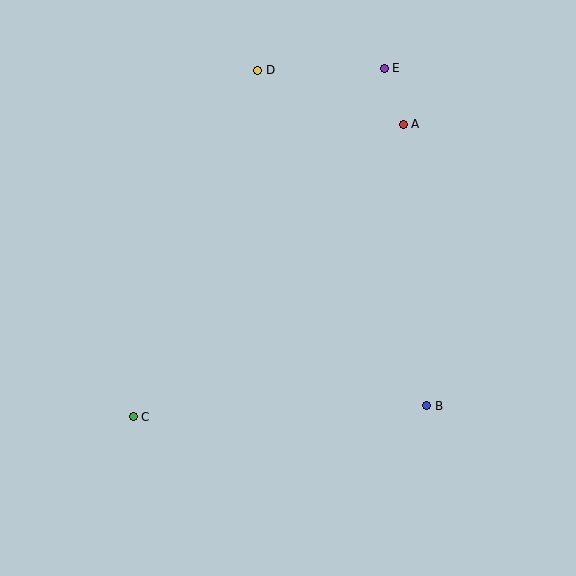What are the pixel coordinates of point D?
Point D is at (258, 70).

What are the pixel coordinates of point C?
Point C is at (133, 417).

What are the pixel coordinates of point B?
Point B is at (427, 406).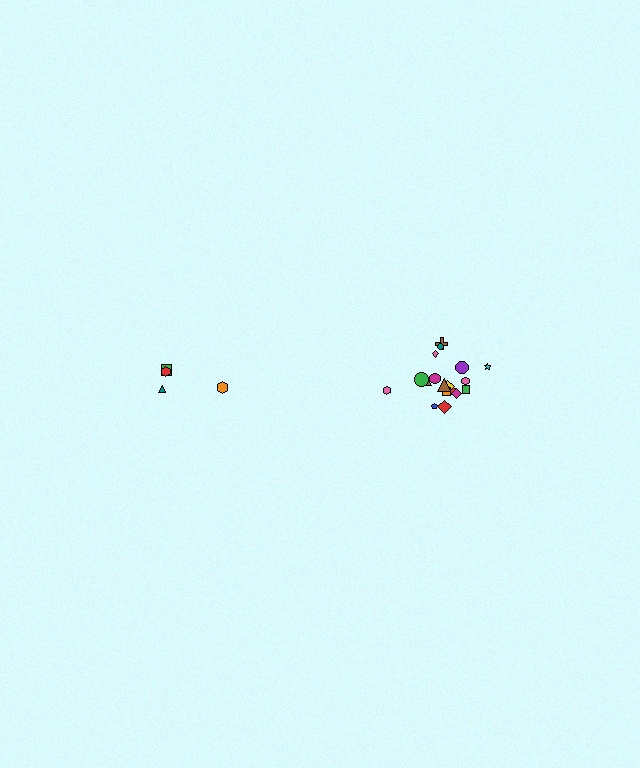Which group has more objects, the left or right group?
The right group.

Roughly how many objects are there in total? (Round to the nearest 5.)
Roughly 20 objects in total.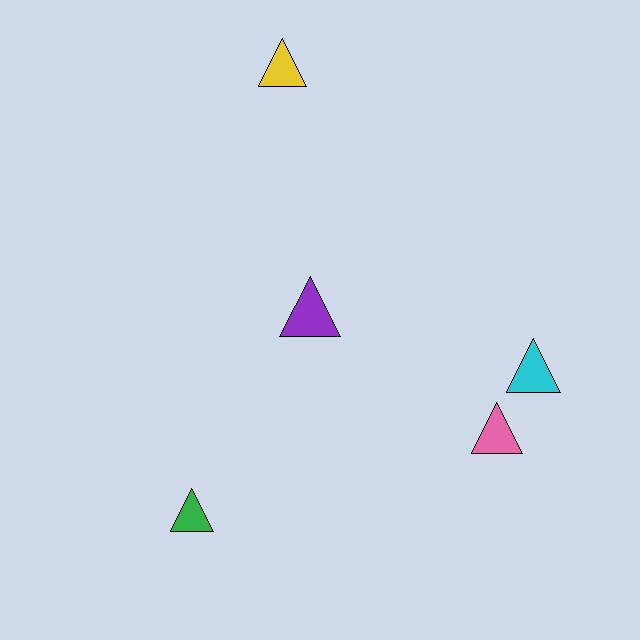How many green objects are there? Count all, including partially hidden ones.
There is 1 green object.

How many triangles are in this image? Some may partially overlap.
There are 5 triangles.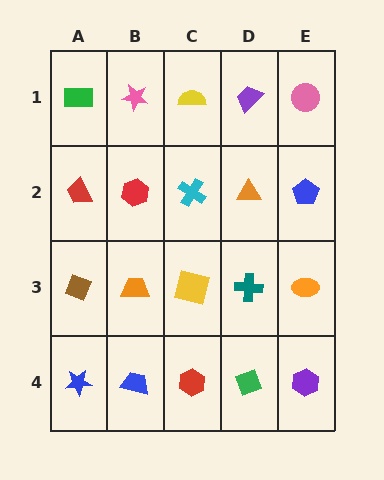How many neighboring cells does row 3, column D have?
4.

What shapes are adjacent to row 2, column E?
A pink circle (row 1, column E), an orange ellipse (row 3, column E), an orange triangle (row 2, column D).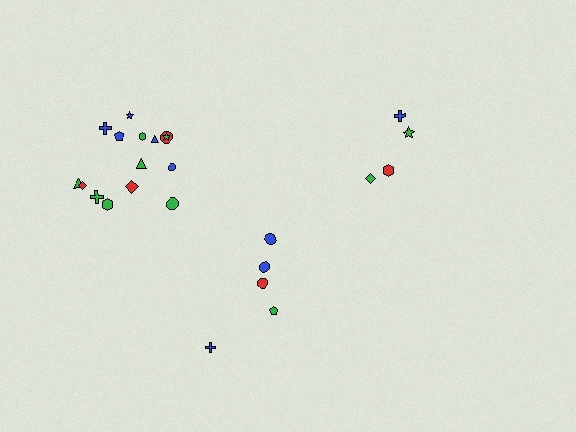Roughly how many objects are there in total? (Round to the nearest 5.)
Roughly 25 objects in total.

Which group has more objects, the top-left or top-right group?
The top-left group.